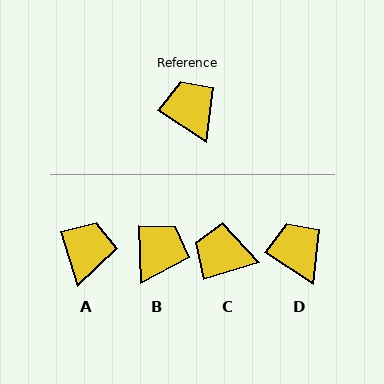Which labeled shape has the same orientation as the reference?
D.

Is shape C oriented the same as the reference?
No, it is off by about 49 degrees.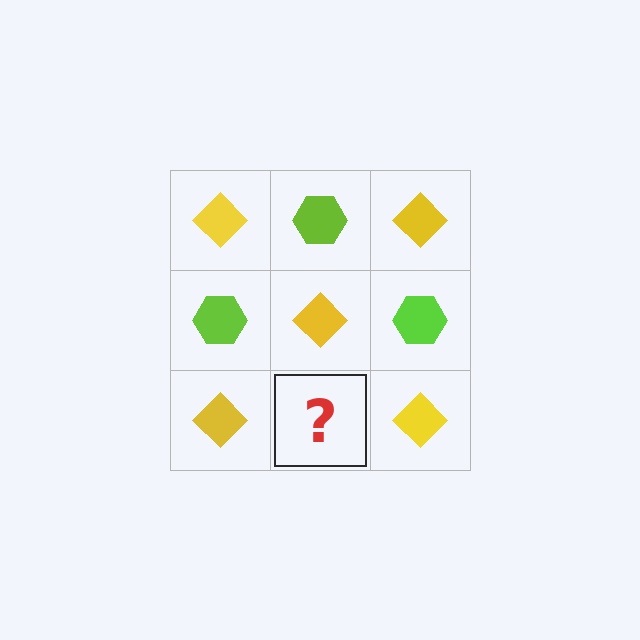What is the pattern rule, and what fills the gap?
The rule is that it alternates yellow diamond and lime hexagon in a checkerboard pattern. The gap should be filled with a lime hexagon.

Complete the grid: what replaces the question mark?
The question mark should be replaced with a lime hexagon.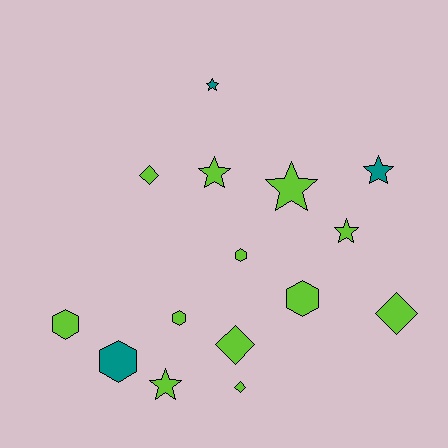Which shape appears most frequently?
Star, with 6 objects.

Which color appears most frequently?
Lime, with 12 objects.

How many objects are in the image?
There are 15 objects.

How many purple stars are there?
There are no purple stars.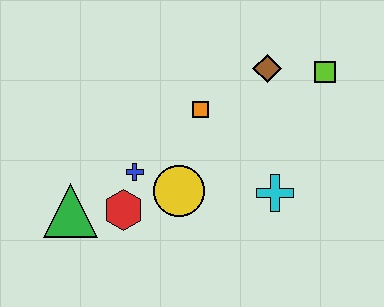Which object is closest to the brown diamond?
The lime square is closest to the brown diamond.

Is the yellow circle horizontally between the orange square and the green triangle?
Yes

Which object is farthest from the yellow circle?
The lime square is farthest from the yellow circle.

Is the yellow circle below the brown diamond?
Yes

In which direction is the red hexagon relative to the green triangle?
The red hexagon is to the right of the green triangle.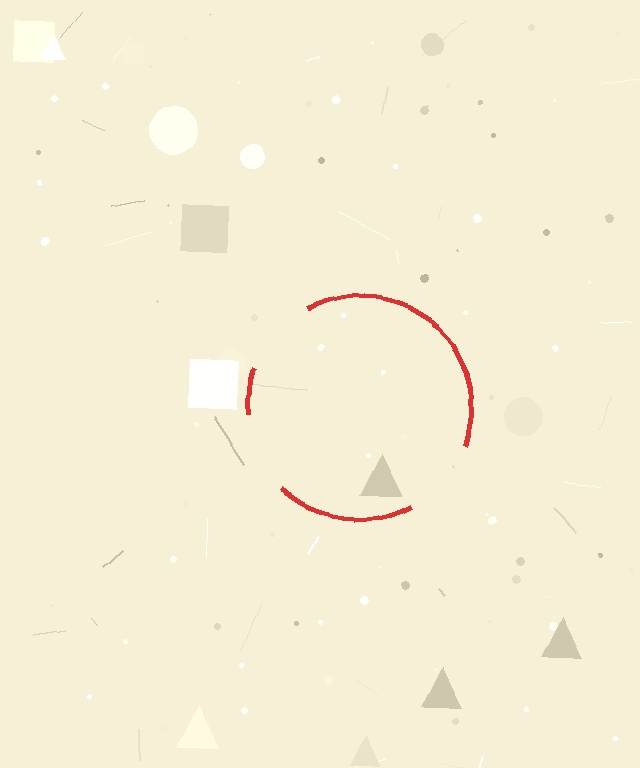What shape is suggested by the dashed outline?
The dashed outline suggests a circle.